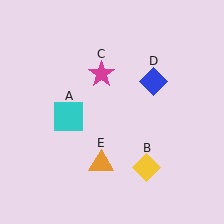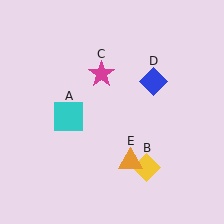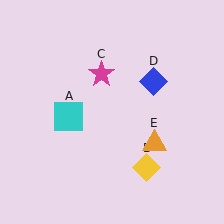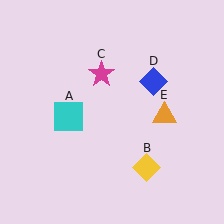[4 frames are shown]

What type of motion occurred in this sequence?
The orange triangle (object E) rotated counterclockwise around the center of the scene.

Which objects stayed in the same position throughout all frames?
Cyan square (object A) and yellow diamond (object B) and magenta star (object C) and blue diamond (object D) remained stationary.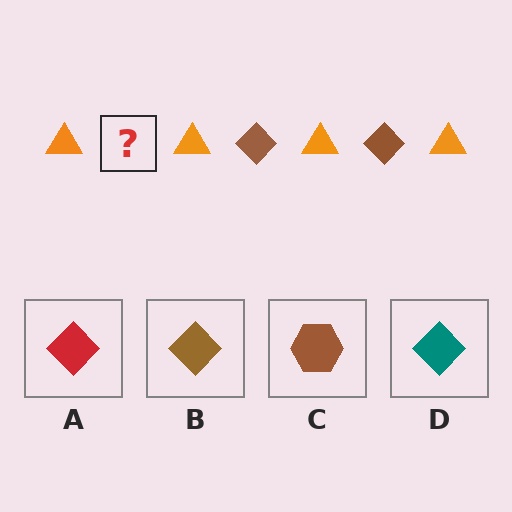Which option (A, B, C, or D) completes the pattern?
B.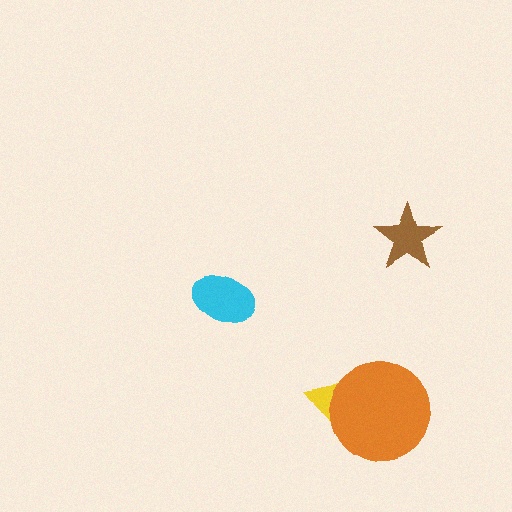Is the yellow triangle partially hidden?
Yes, it is partially covered by another shape.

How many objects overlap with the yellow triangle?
1 object overlaps with the yellow triangle.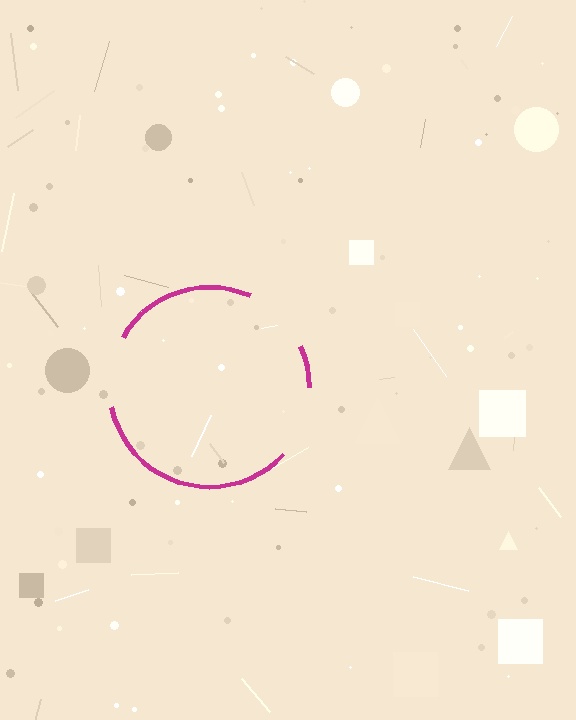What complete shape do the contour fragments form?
The contour fragments form a circle.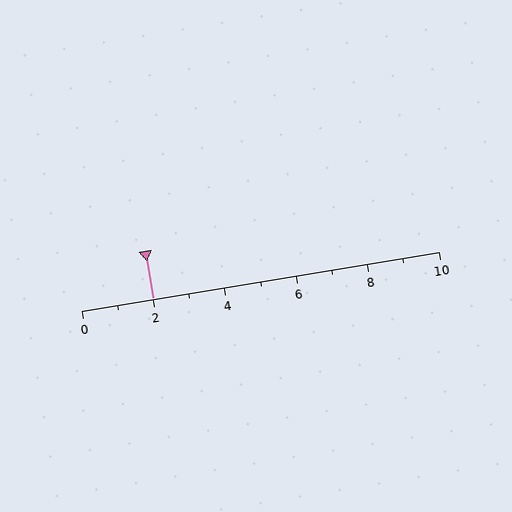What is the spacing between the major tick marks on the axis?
The major ticks are spaced 2 apart.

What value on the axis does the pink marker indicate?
The marker indicates approximately 2.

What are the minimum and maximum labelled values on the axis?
The axis runs from 0 to 10.